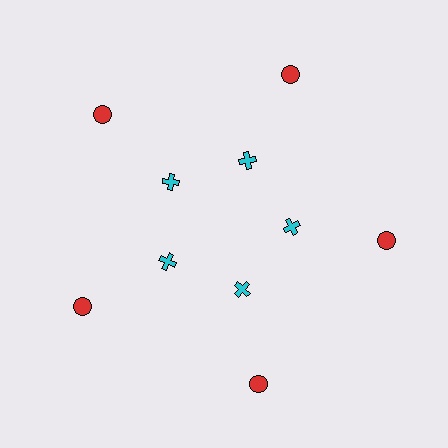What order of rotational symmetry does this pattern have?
This pattern has 5-fold rotational symmetry.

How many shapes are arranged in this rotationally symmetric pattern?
There are 10 shapes, arranged in 5 groups of 2.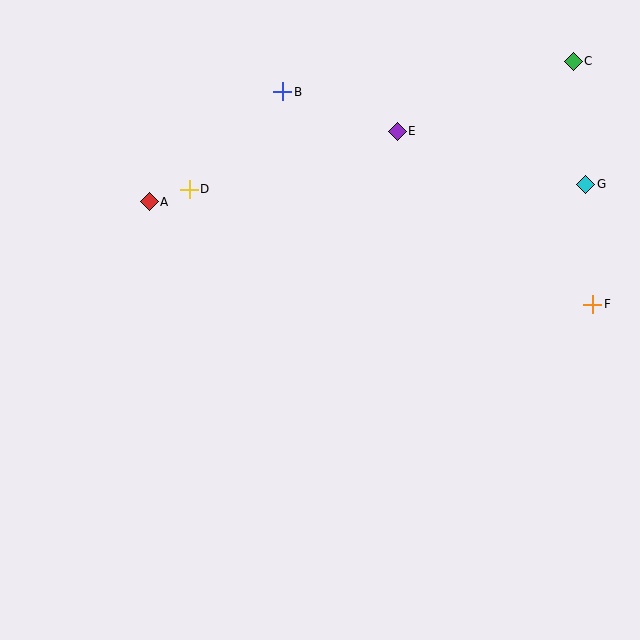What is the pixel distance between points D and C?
The distance between D and C is 405 pixels.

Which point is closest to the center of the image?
Point D at (189, 189) is closest to the center.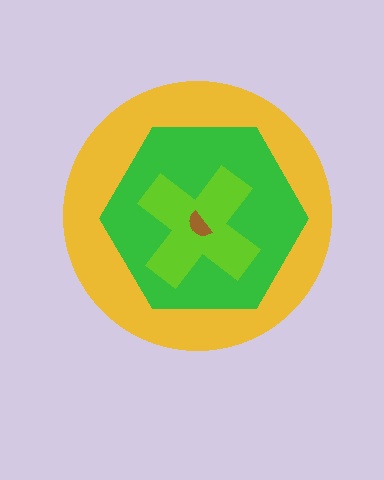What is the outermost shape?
The yellow circle.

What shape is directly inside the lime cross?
The brown semicircle.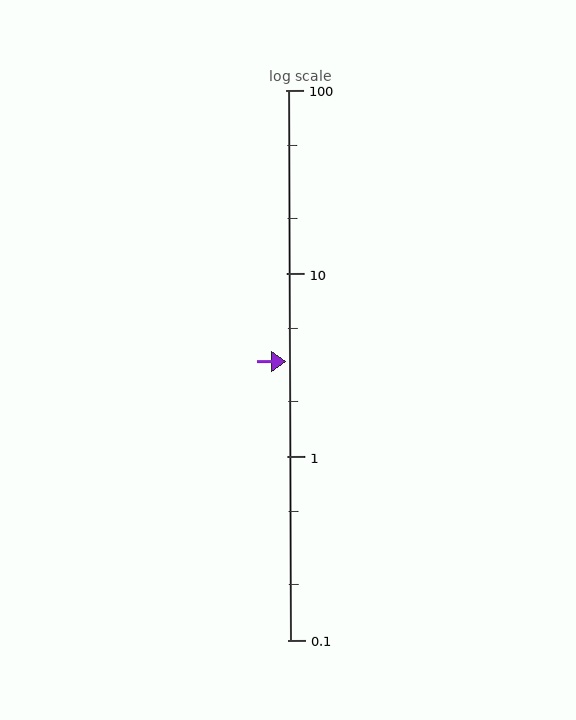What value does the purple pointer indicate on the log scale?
The pointer indicates approximately 3.3.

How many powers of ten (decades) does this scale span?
The scale spans 3 decades, from 0.1 to 100.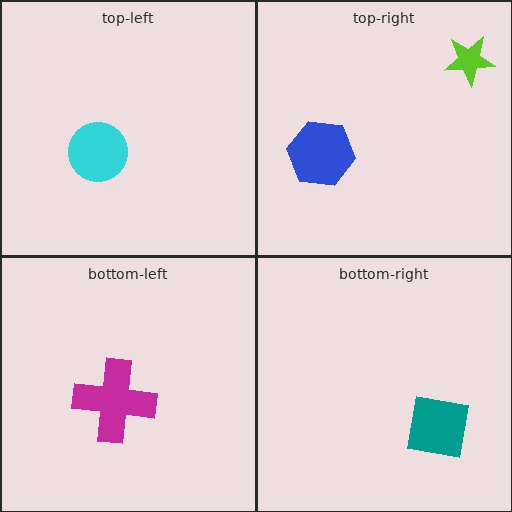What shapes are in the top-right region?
The blue hexagon, the lime star.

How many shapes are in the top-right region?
2.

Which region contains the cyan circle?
The top-left region.